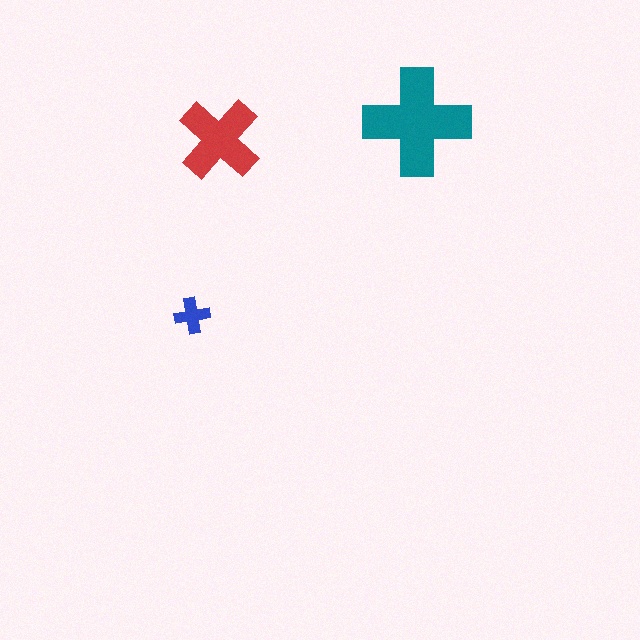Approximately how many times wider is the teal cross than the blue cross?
About 3 times wider.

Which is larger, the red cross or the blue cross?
The red one.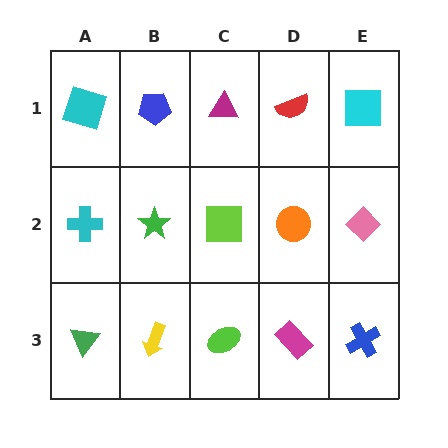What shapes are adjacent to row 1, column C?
A lime square (row 2, column C), a blue pentagon (row 1, column B), a red semicircle (row 1, column D).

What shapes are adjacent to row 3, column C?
A lime square (row 2, column C), a yellow arrow (row 3, column B), a magenta rectangle (row 3, column D).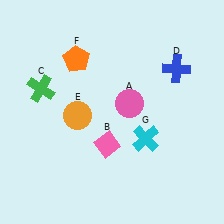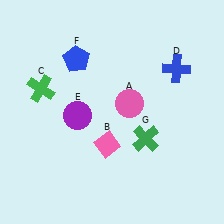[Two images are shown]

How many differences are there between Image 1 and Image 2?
There are 3 differences between the two images.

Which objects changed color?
E changed from orange to purple. F changed from orange to blue. G changed from cyan to green.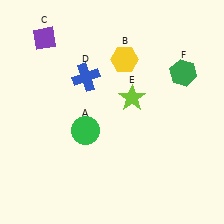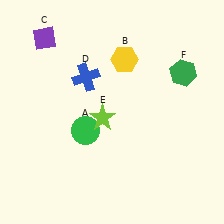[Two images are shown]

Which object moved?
The lime star (E) moved left.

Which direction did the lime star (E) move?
The lime star (E) moved left.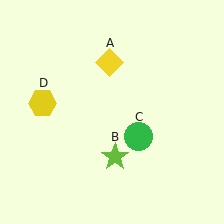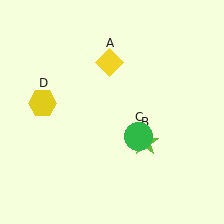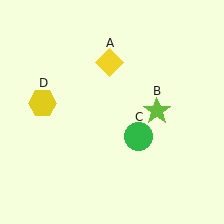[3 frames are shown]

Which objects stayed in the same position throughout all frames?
Yellow diamond (object A) and green circle (object C) and yellow hexagon (object D) remained stationary.